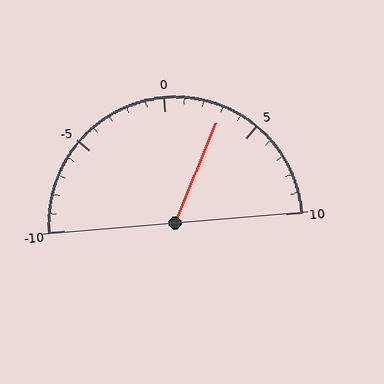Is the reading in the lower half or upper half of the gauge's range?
The reading is in the upper half of the range (-10 to 10).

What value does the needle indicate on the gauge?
The needle indicates approximately 3.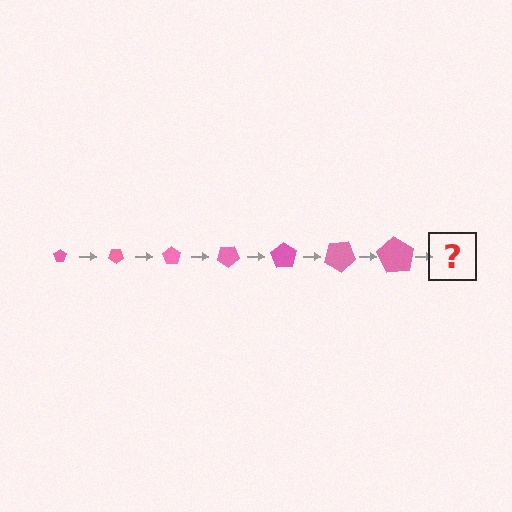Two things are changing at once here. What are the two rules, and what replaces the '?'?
The two rules are that the pentagon grows larger each step and it rotates 35 degrees each step. The '?' should be a pentagon, larger than the previous one and rotated 245 degrees from the start.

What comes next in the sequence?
The next element should be a pentagon, larger than the previous one and rotated 245 degrees from the start.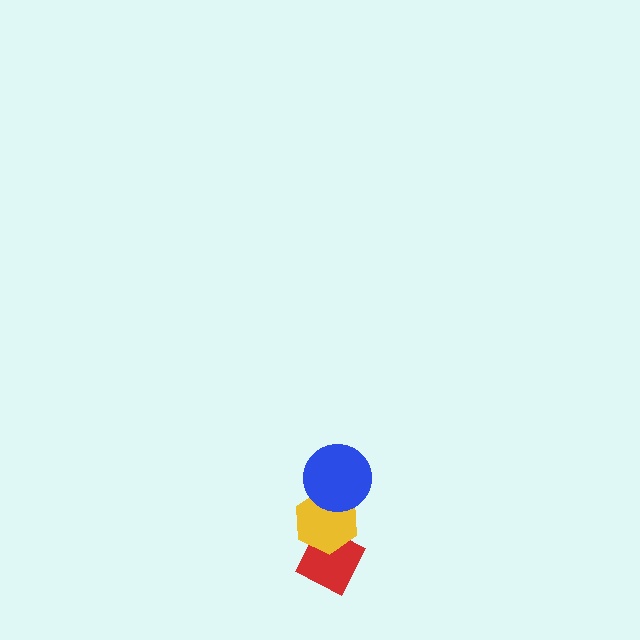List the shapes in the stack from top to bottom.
From top to bottom: the blue circle, the yellow hexagon, the red diamond.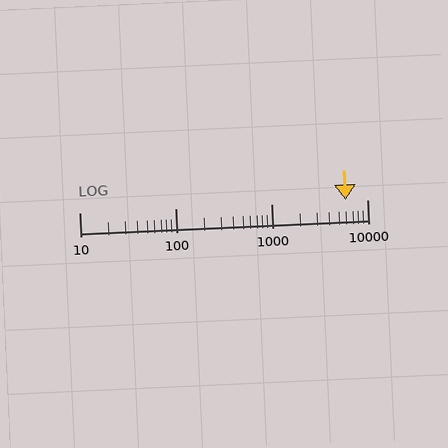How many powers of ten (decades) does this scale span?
The scale spans 3 decades, from 10 to 10000.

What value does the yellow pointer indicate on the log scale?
The pointer indicates approximately 6000.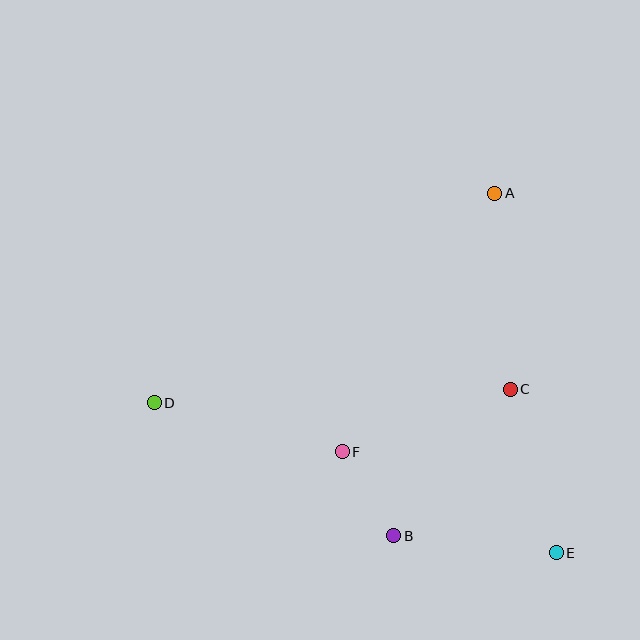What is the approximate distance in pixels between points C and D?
The distance between C and D is approximately 356 pixels.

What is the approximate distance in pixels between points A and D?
The distance between A and D is approximately 400 pixels.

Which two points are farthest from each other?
Points D and E are farthest from each other.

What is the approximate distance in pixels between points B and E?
The distance between B and E is approximately 164 pixels.